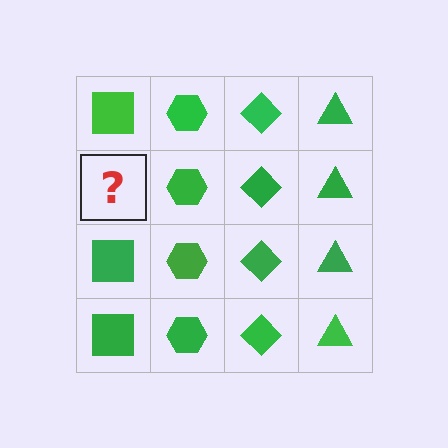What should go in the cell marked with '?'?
The missing cell should contain a green square.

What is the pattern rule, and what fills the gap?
The rule is that each column has a consistent shape. The gap should be filled with a green square.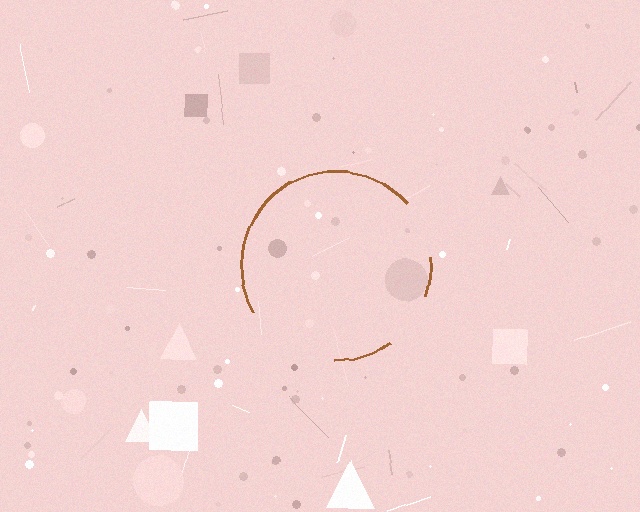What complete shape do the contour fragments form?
The contour fragments form a circle.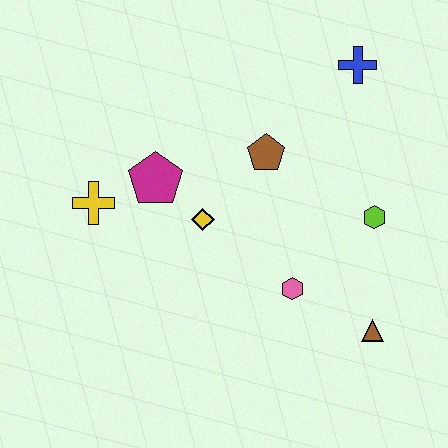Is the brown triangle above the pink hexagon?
No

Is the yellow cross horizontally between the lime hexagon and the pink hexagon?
No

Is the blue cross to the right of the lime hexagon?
No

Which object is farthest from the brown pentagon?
The brown triangle is farthest from the brown pentagon.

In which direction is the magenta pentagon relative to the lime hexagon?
The magenta pentagon is to the left of the lime hexagon.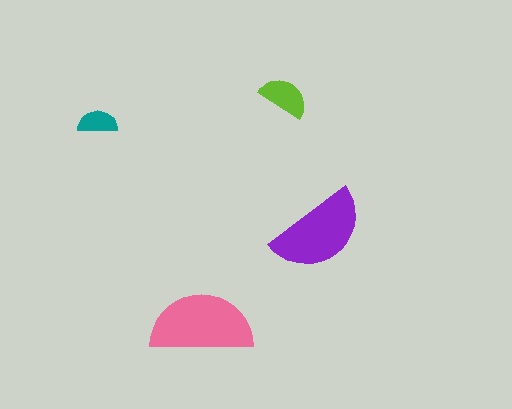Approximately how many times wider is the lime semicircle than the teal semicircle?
About 1.5 times wider.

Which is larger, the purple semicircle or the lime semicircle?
The purple one.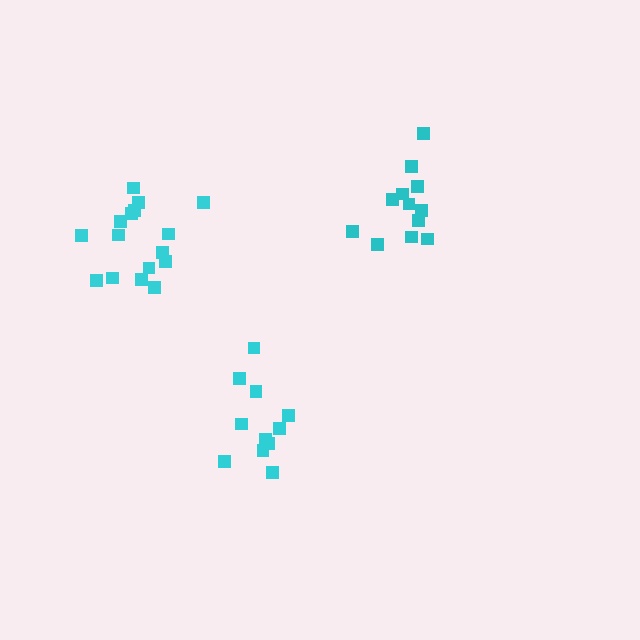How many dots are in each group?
Group 1: 12 dots, Group 2: 11 dots, Group 3: 16 dots (39 total).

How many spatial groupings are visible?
There are 3 spatial groupings.